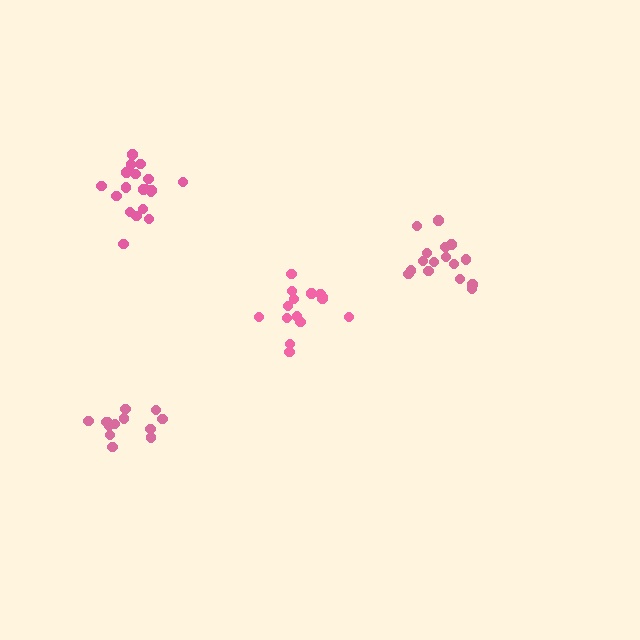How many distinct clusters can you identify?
There are 4 distinct clusters.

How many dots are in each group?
Group 1: 16 dots, Group 2: 13 dots, Group 3: 15 dots, Group 4: 19 dots (63 total).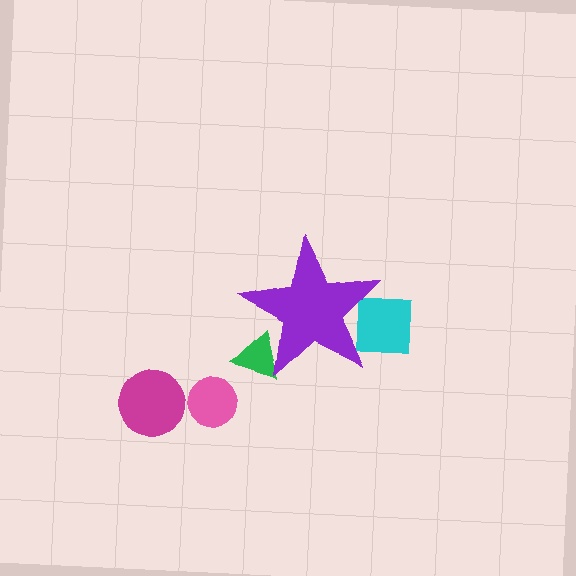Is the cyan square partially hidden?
Yes, the cyan square is partially hidden behind the purple star.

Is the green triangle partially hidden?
Yes, the green triangle is partially hidden behind the purple star.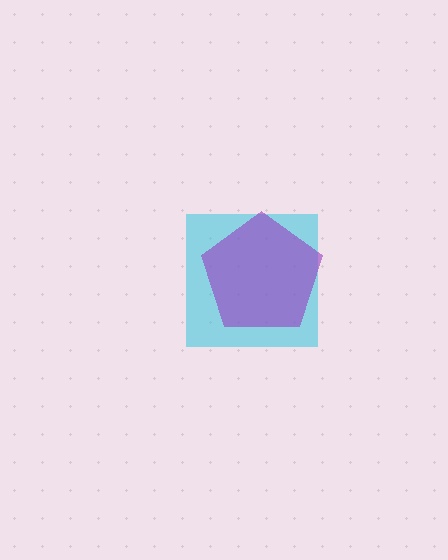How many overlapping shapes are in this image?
There are 2 overlapping shapes in the image.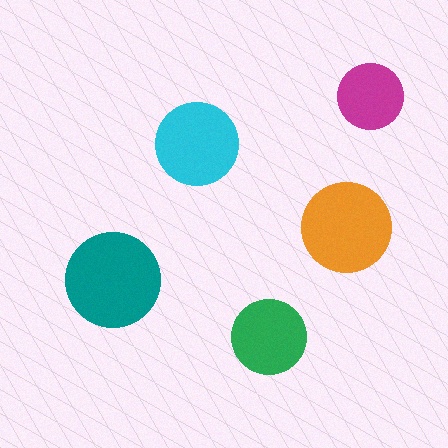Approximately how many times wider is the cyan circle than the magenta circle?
About 1.5 times wider.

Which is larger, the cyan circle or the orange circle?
The orange one.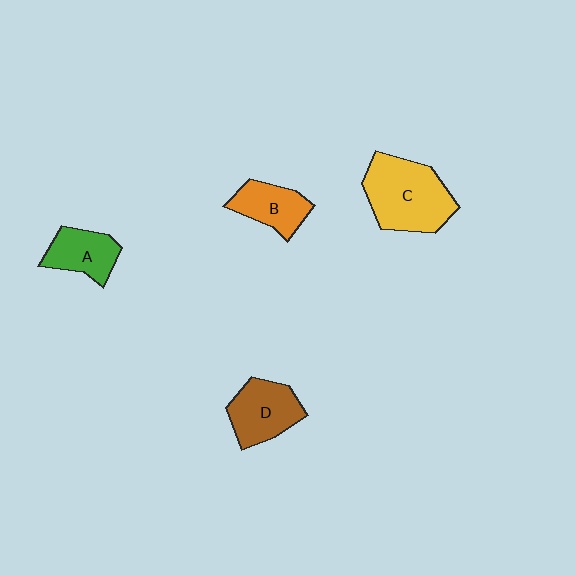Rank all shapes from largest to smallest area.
From largest to smallest: C (yellow), D (brown), B (orange), A (green).